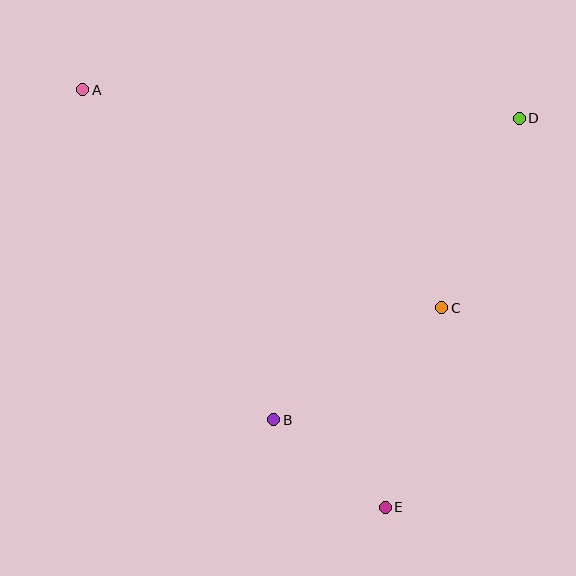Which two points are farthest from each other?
Points A and E are farthest from each other.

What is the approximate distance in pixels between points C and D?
The distance between C and D is approximately 205 pixels.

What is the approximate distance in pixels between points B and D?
The distance between B and D is approximately 389 pixels.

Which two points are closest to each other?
Points B and E are closest to each other.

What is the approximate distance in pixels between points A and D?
The distance between A and D is approximately 437 pixels.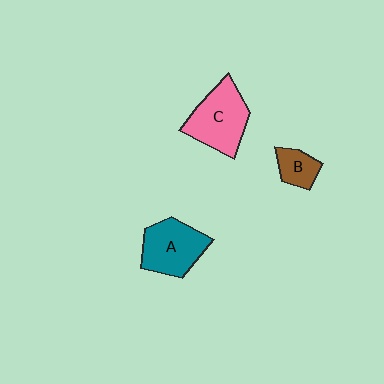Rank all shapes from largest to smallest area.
From largest to smallest: C (pink), A (teal), B (brown).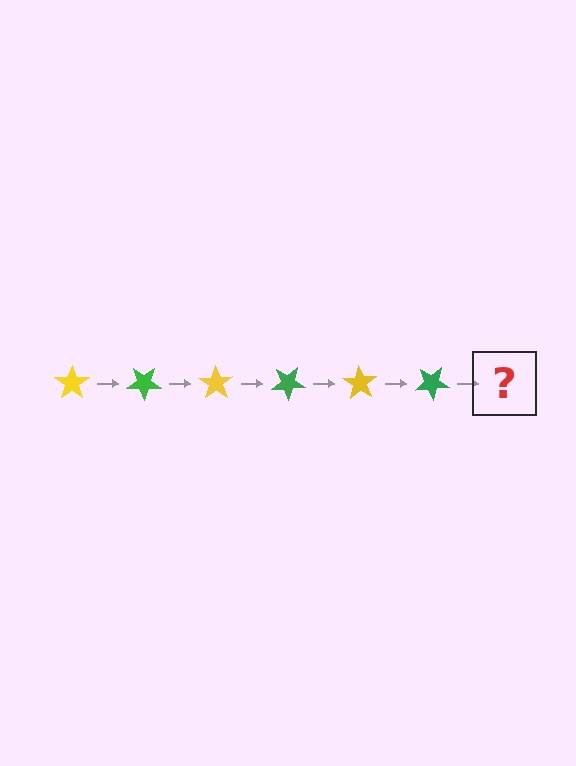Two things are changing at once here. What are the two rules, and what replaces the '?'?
The two rules are that it rotates 35 degrees each step and the color cycles through yellow and green. The '?' should be a yellow star, rotated 210 degrees from the start.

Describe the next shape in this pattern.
It should be a yellow star, rotated 210 degrees from the start.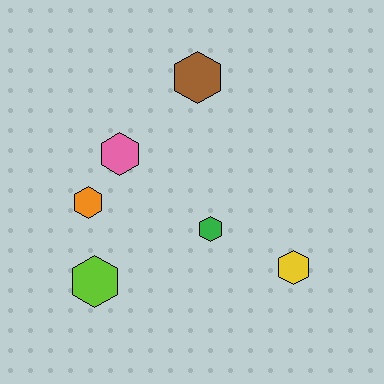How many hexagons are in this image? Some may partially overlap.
There are 6 hexagons.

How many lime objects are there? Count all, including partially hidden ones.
There is 1 lime object.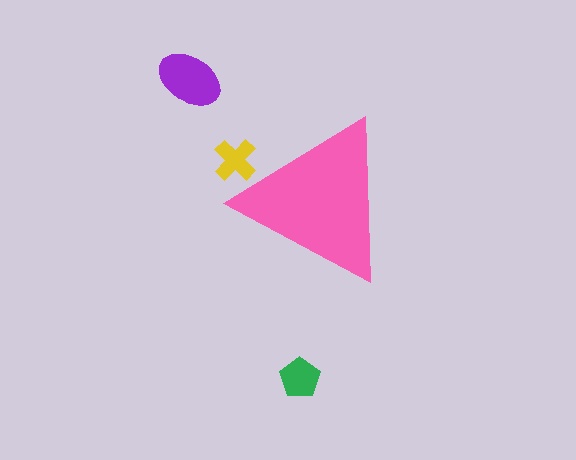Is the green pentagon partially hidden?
No, the green pentagon is fully visible.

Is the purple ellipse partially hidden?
No, the purple ellipse is fully visible.